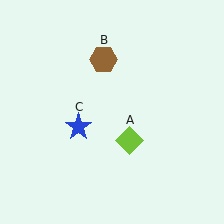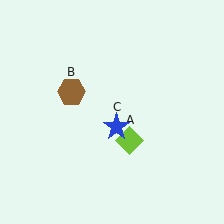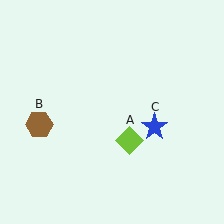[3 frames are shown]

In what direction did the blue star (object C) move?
The blue star (object C) moved right.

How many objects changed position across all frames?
2 objects changed position: brown hexagon (object B), blue star (object C).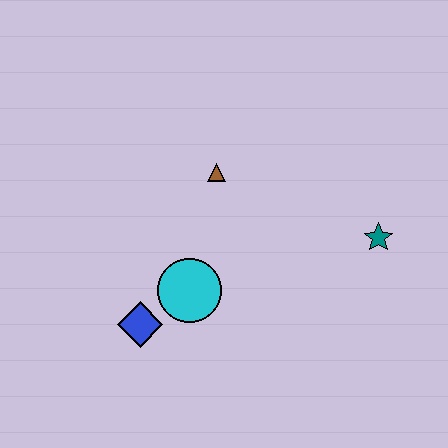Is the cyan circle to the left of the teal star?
Yes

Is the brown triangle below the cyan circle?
No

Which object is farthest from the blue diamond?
The teal star is farthest from the blue diamond.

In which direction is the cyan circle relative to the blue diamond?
The cyan circle is to the right of the blue diamond.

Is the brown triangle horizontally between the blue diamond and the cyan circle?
No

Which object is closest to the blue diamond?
The cyan circle is closest to the blue diamond.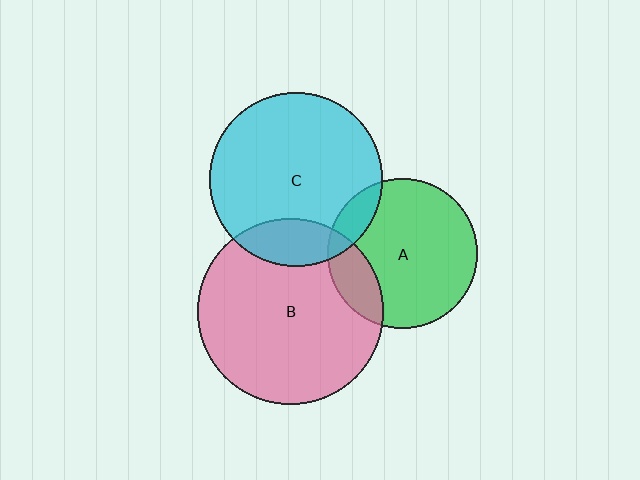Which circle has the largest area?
Circle B (pink).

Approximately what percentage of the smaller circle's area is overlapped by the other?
Approximately 10%.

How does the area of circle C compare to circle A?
Approximately 1.3 times.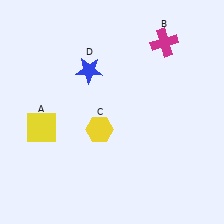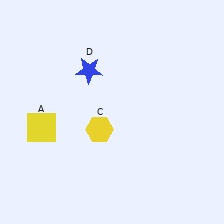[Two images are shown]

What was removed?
The magenta cross (B) was removed in Image 2.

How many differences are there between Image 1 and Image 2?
There is 1 difference between the two images.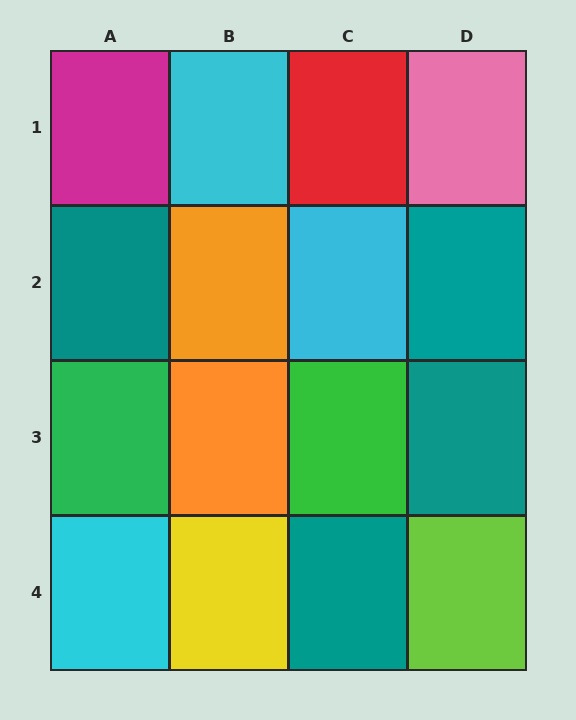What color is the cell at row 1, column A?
Magenta.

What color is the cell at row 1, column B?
Cyan.